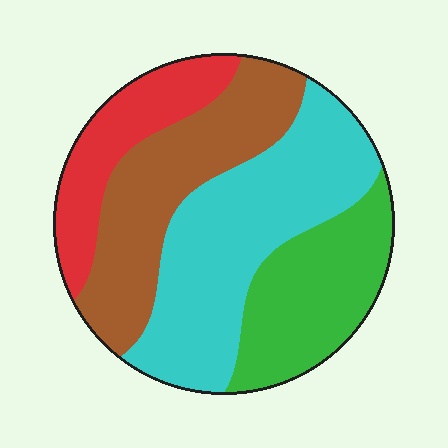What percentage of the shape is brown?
Brown covers about 25% of the shape.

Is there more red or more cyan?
Cyan.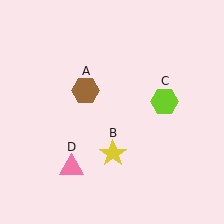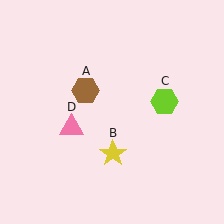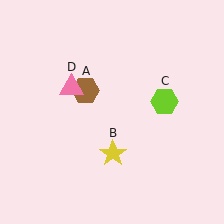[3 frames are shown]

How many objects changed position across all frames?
1 object changed position: pink triangle (object D).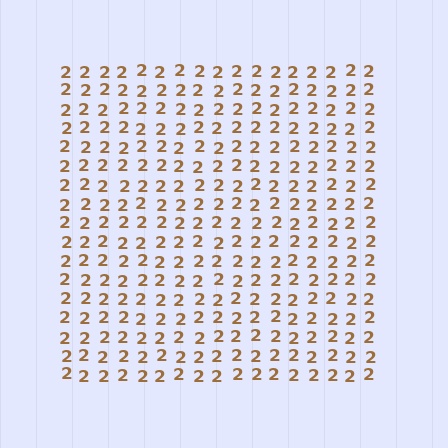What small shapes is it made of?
It is made of small digit 2's.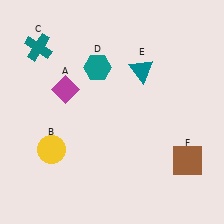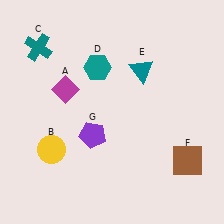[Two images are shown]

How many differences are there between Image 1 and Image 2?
There is 1 difference between the two images.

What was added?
A purple pentagon (G) was added in Image 2.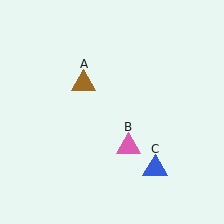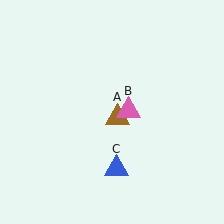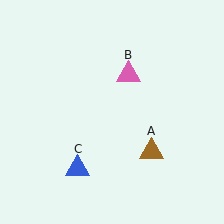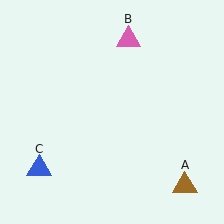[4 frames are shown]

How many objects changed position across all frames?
3 objects changed position: brown triangle (object A), pink triangle (object B), blue triangle (object C).